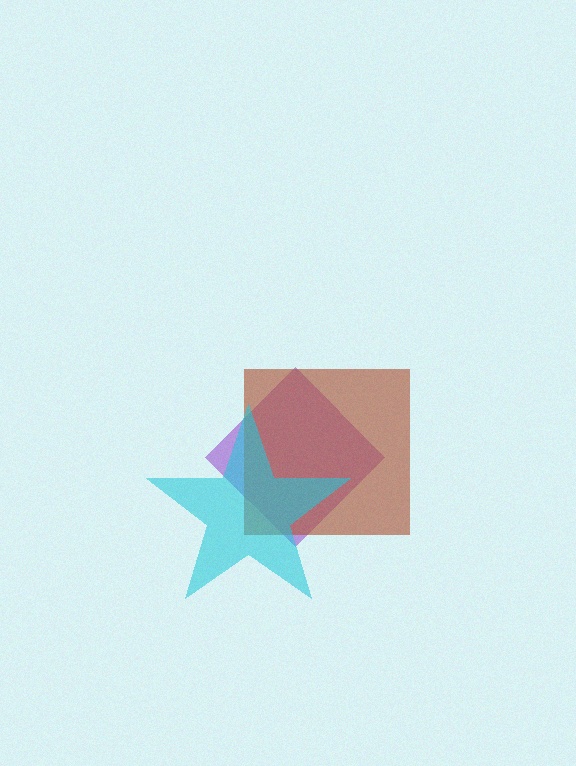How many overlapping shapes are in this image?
There are 3 overlapping shapes in the image.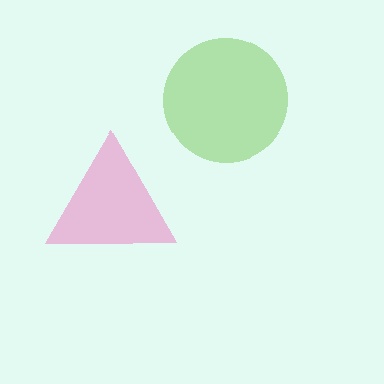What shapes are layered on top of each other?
The layered shapes are: a lime circle, a pink triangle.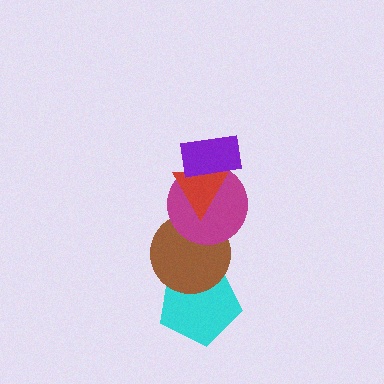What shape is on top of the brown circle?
The magenta circle is on top of the brown circle.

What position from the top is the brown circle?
The brown circle is 4th from the top.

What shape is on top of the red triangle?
The purple rectangle is on top of the red triangle.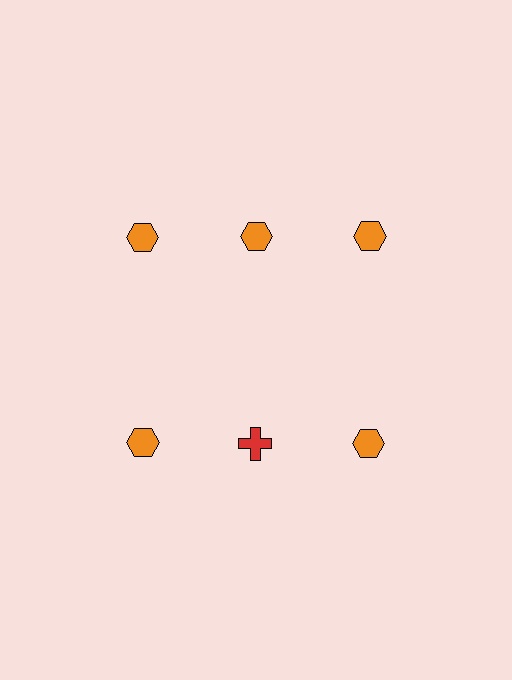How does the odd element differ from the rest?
It differs in both color (red instead of orange) and shape (cross instead of hexagon).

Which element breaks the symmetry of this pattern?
The red cross in the second row, second from left column breaks the symmetry. All other shapes are orange hexagons.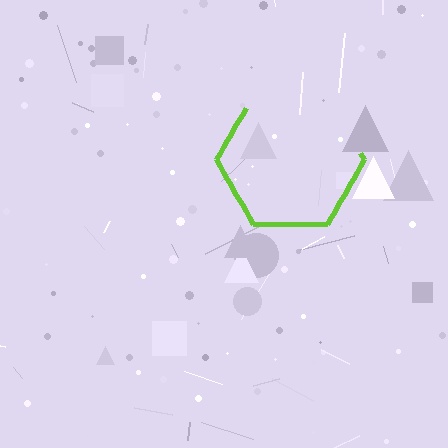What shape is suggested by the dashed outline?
The dashed outline suggests a hexagon.